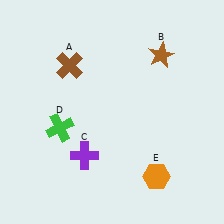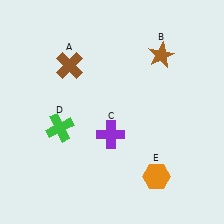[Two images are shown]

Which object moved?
The purple cross (C) moved right.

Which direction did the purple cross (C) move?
The purple cross (C) moved right.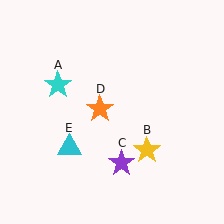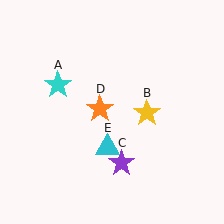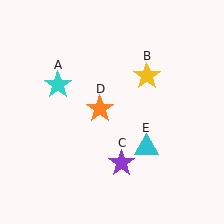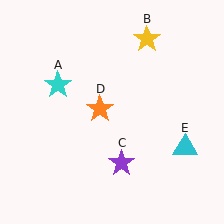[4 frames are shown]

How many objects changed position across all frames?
2 objects changed position: yellow star (object B), cyan triangle (object E).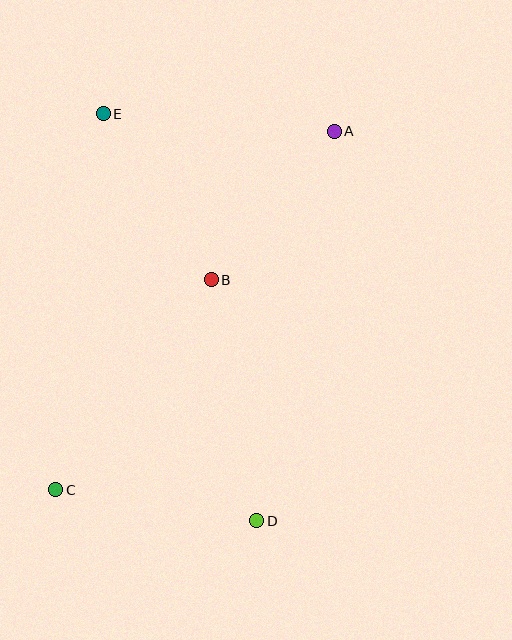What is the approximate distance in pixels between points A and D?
The distance between A and D is approximately 397 pixels.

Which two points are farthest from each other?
Points A and C are farthest from each other.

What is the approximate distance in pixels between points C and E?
The distance between C and E is approximately 379 pixels.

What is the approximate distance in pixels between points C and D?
The distance between C and D is approximately 203 pixels.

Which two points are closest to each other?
Points A and B are closest to each other.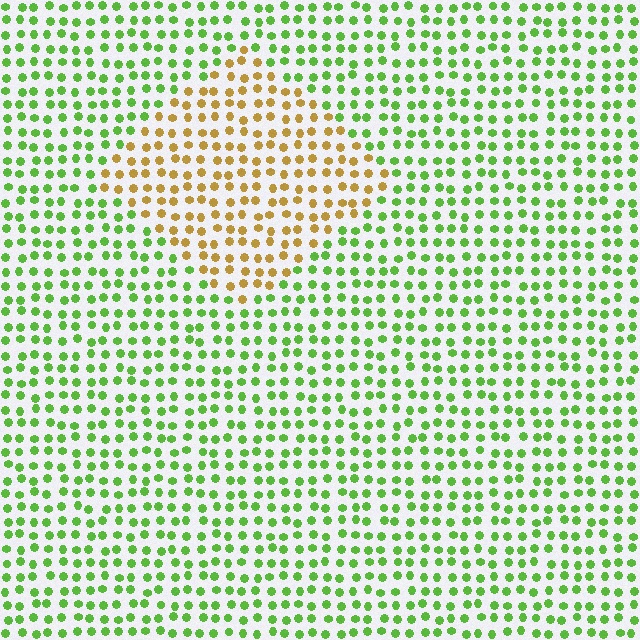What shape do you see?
I see a diamond.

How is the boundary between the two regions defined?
The boundary is defined purely by a slight shift in hue (about 63 degrees). Spacing, size, and orientation are identical on both sides.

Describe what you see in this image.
The image is filled with small lime elements in a uniform arrangement. A diamond-shaped region is visible where the elements are tinted to a slightly different hue, forming a subtle color boundary.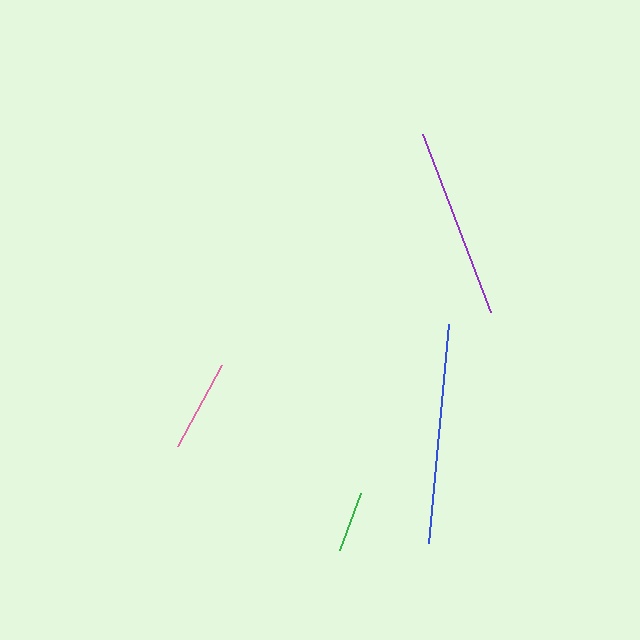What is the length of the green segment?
The green segment is approximately 61 pixels long.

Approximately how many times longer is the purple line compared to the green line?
The purple line is approximately 3.1 times the length of the green line.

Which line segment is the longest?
The blue line is the longest at approximately 220 pixels.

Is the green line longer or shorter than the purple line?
The purple line is longer than the green line.